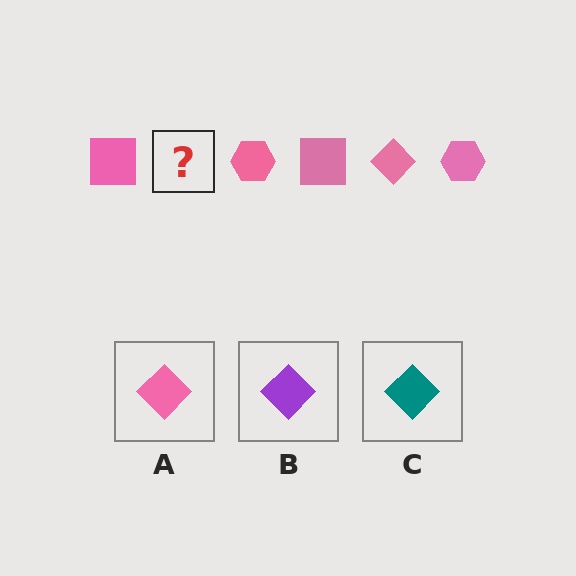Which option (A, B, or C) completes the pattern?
A.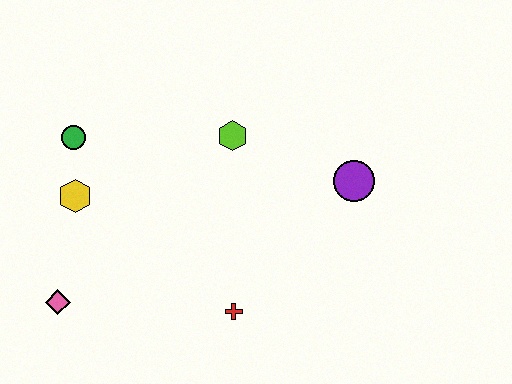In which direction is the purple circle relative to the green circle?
The purple circle is to the right of the green circle.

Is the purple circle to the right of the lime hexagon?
Yes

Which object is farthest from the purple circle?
The pink diamond is farthest from the purple circle.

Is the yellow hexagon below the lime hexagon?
Yes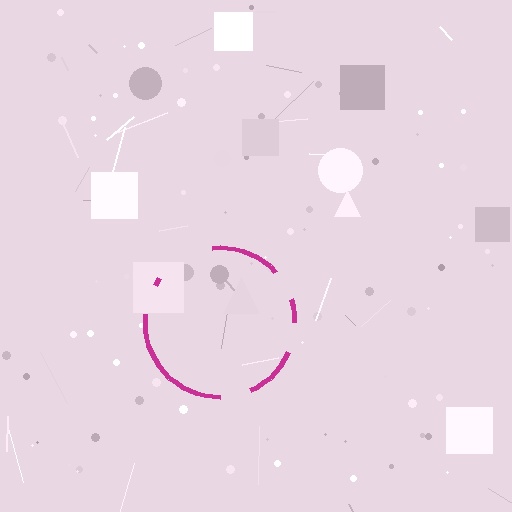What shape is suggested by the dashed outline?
The dashed outline suggests a circle.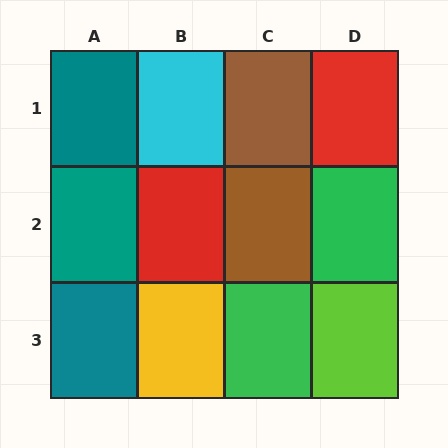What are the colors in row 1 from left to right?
Teal, cyan, brown, red.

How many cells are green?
2 cells are green.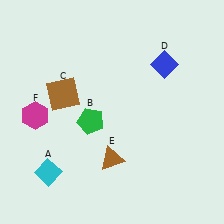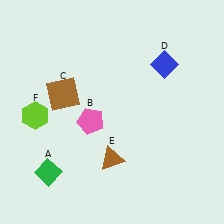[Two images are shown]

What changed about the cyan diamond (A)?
In Image 1, A is cyan. In Image 2, it changed to green.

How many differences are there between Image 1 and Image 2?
There are 3 differences between the two images.